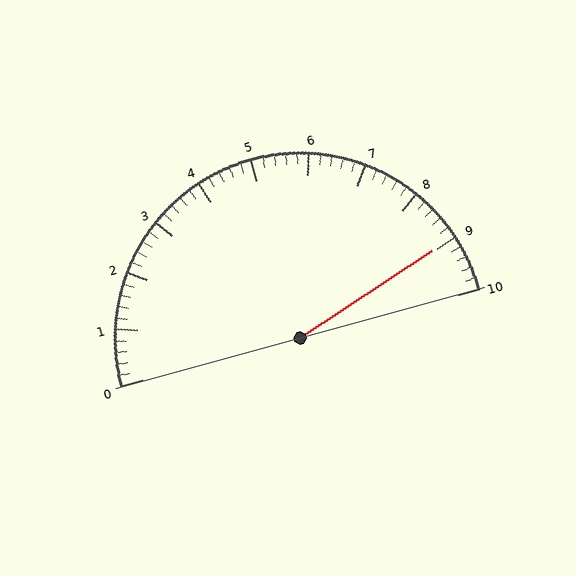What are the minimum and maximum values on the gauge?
The gauge ranges from 0 to 10.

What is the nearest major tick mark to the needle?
The nearest major tick mark is 9.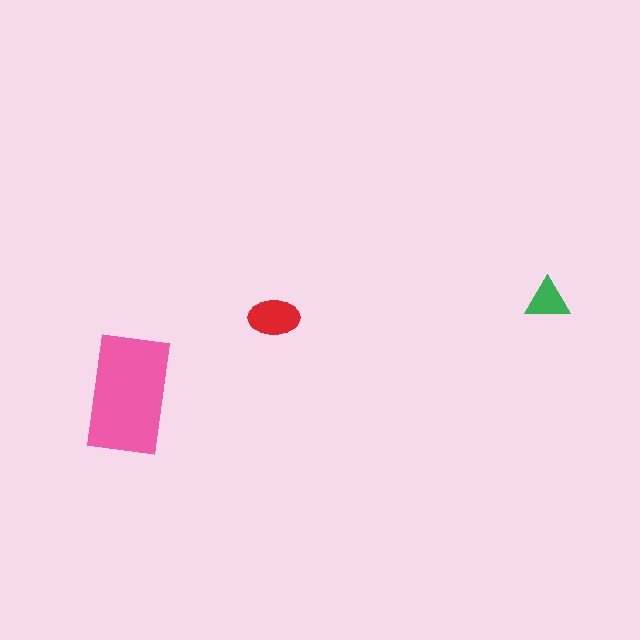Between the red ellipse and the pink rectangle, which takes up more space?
The pink rectangle.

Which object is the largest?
The pink rectangle.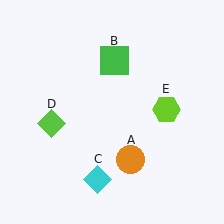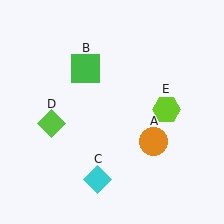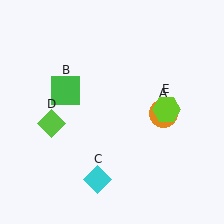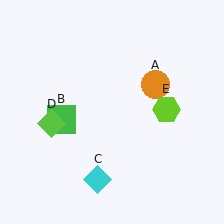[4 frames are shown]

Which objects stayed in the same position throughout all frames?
Cyan diamond (object C) and lime diamond (object D) and lime hexagon (object E) remained stationary.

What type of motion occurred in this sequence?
The orange circle (object A), green square (object B) rotated counterclockwise around the center of the scene.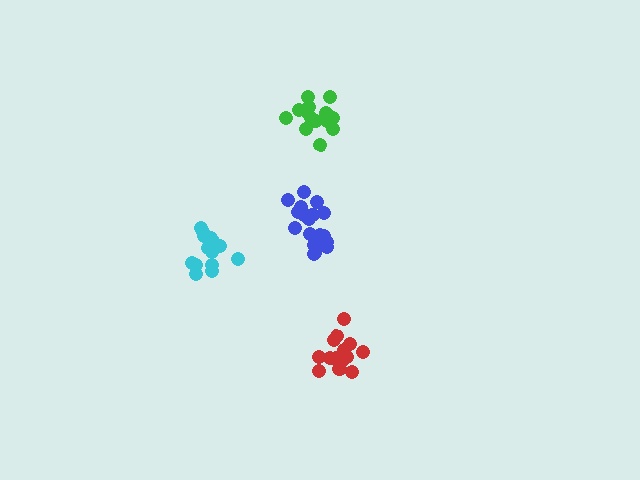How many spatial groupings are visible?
There are 4 spatial groupings.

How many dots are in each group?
Group 1: 20 dots, Group 2: 17 dots, Group 3: 17 dots, Group 4: 15 dots (69 total).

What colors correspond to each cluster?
The clusters are colored: blue, red, green, cyan.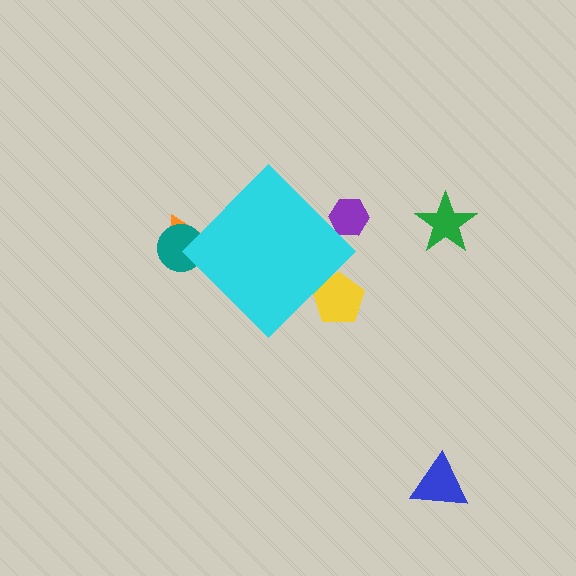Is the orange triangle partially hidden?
Yes, the orange triangle is partially hidden behind the cyan diamond.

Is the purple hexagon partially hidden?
Yes, the purple hexagon is partially hidden behind the cyan diamond.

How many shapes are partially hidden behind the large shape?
4 shapes are partially hidden.